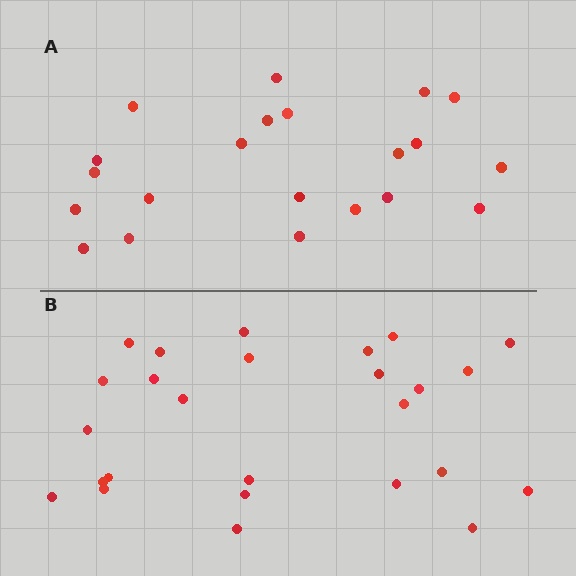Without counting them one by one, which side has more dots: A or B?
Region B (the bottom region) has more dots.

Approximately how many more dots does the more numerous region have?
Region B has about 5 more dots than region A.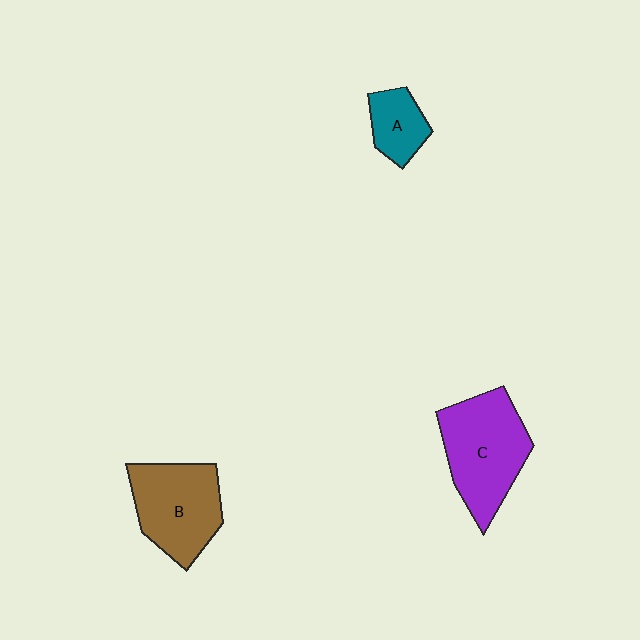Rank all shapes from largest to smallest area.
From largest to smallest: C (purple), B (brown), A (teal).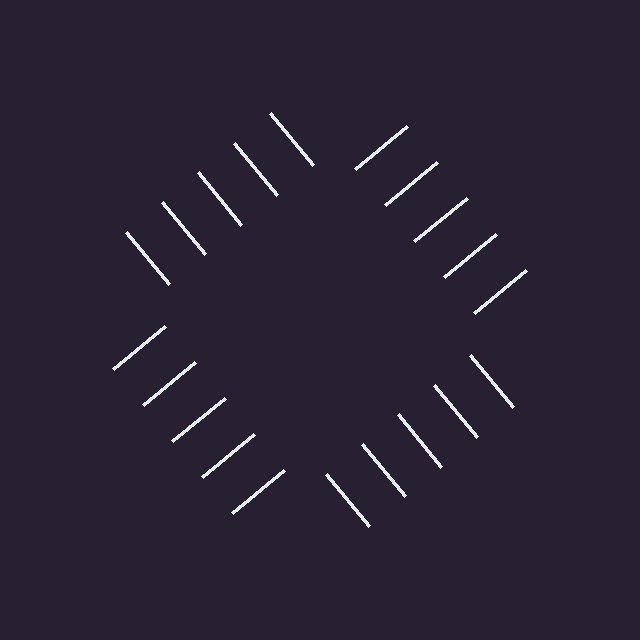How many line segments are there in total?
20 — 5 along each of the 4 edges.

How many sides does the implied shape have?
4 sides — the line-ends trace a square.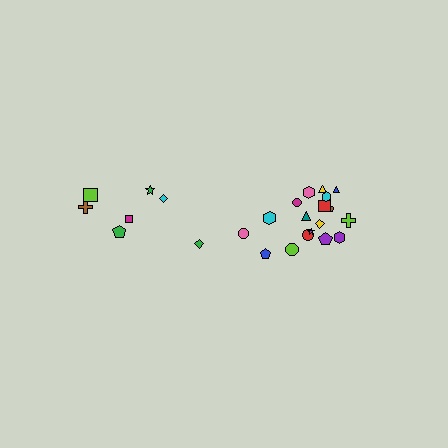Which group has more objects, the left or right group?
The right group.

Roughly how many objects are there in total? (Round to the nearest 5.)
Roughly 25 objects in total.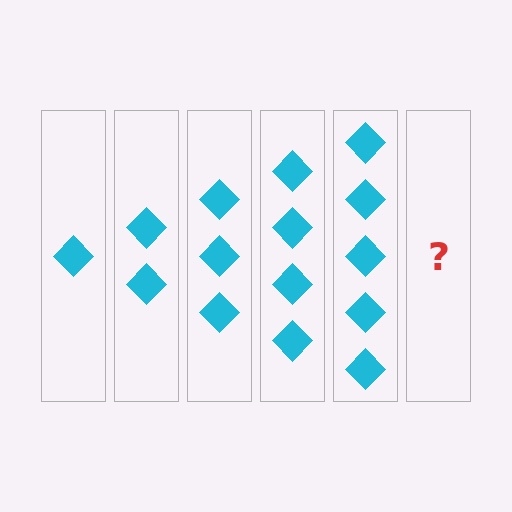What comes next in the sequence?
The next element should be 6 diamonds.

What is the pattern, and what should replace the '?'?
The pattern is that each step adds one more diamond. The '?' should be 6 diamonds.